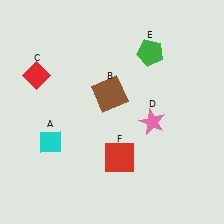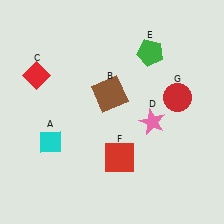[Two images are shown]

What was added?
A red circle (G) was added in Image 2.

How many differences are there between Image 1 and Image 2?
There is 1 difference between the two images.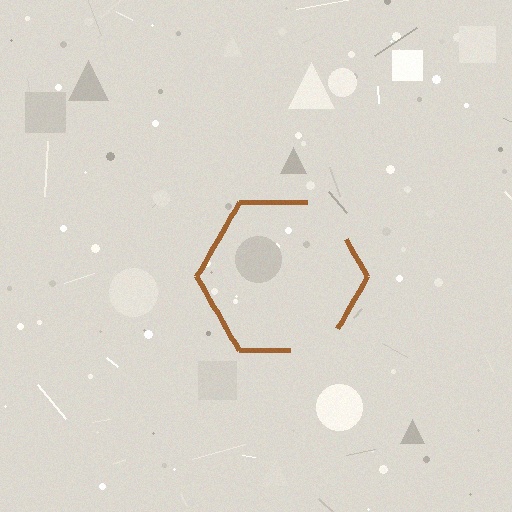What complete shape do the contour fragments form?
The contour fragments form a hexagon.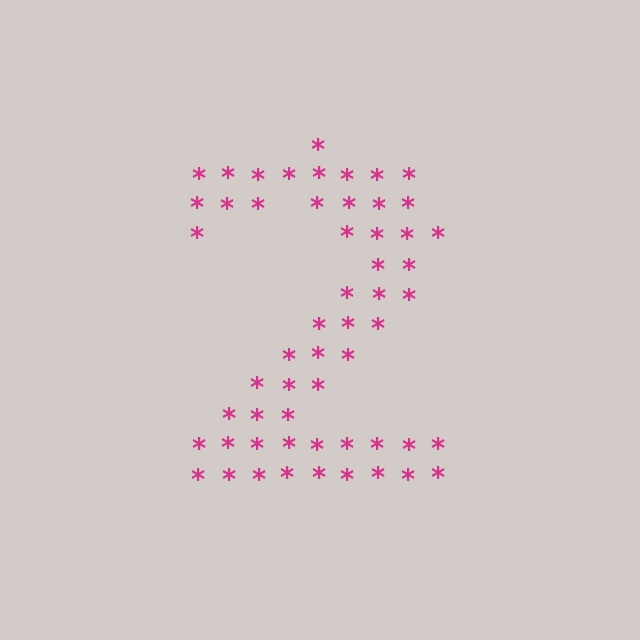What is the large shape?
The large shape is the digit 2.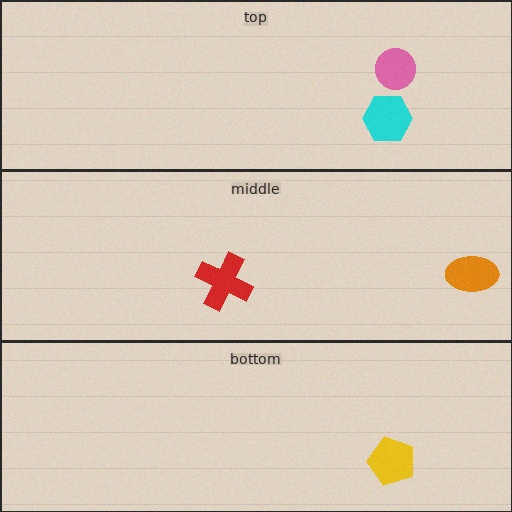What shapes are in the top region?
The cyan hexagon, the pink circle.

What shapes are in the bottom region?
The yellow pentagon.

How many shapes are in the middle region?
2.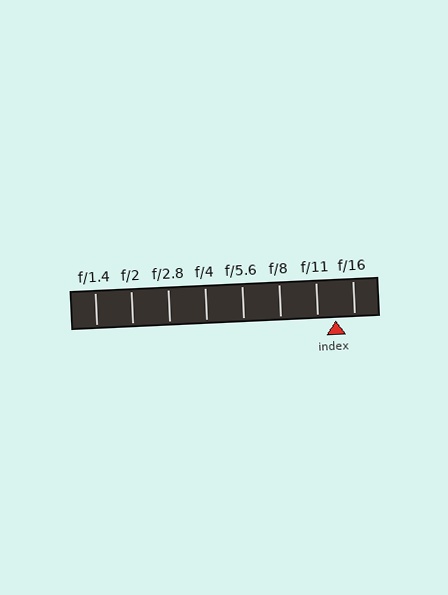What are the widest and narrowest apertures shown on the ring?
The widest aperture shown is f/1.4 and the narrowest is f/16.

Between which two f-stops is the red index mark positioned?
The index mark is between f/11 and f/16.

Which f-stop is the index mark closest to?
The index mark is closest to f/11.